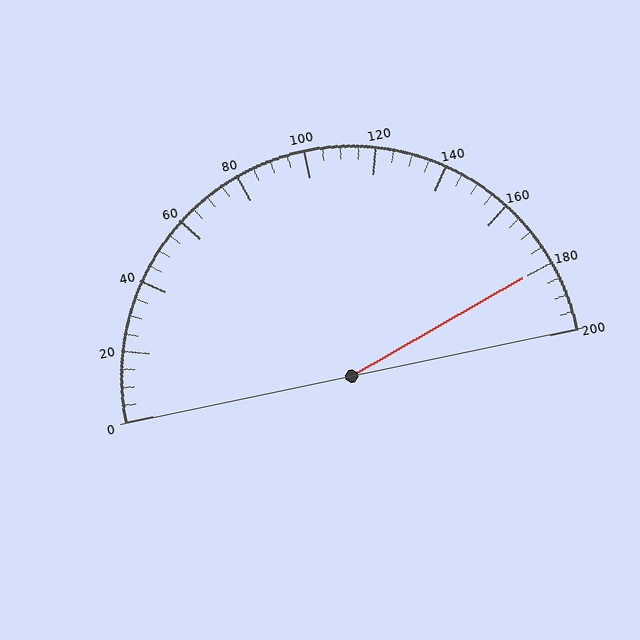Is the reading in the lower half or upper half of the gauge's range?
The reading is in the upper half of the range (0 to 200).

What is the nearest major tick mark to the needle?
The nearest major tick mark is 180.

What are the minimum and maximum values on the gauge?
The gauge ranges from 0 to 200.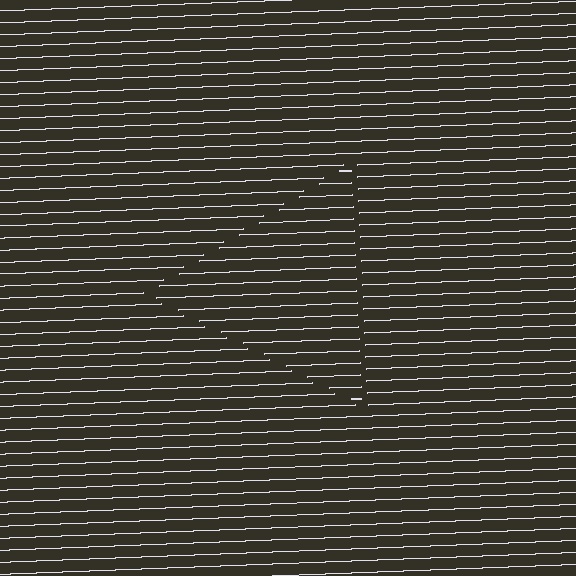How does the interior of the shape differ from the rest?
The interior of the shape contains the same grating, shifted by half a period — the contour is defined by the phase discontinuity where line-ends from the inner and outer gratings abut.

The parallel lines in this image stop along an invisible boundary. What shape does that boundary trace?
An illusory triangle. The interior of the shape contains the same grating, shifted by half a period — the contour is defined by the phase discontinuity where line-ends from the inner and outer gratings abut.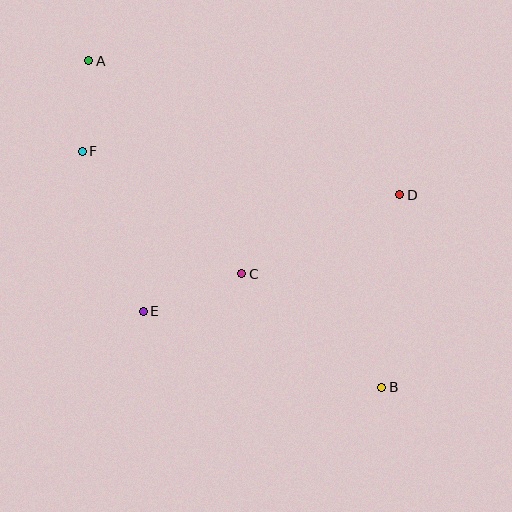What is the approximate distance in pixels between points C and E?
The distance between C and E is approximately 105 pixels.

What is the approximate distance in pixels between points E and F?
The distance between E and F is approximately 171 pixels.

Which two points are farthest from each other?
Points A and B are farthest from each other.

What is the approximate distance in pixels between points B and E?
The distance between B and E is approximately 250 pixels.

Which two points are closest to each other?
Points A and F are closest to each other.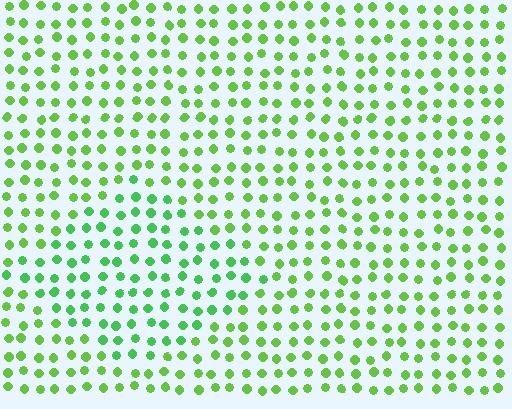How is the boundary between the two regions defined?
The boundary is defined purely by a slight shift in hue (about 24 degrees). Spacing, size, and orientation are identical on both sides.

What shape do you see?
I see a diamond.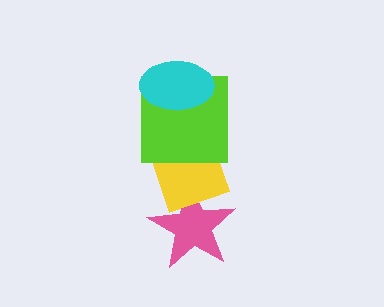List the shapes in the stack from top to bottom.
From top to bottom: the cyan ellipse, the lime square, the yellow diamond, the pink star.